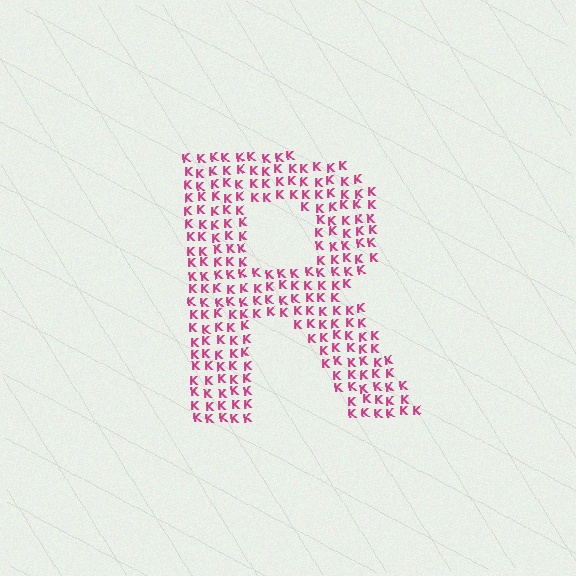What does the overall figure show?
The overall figure shows the letter R.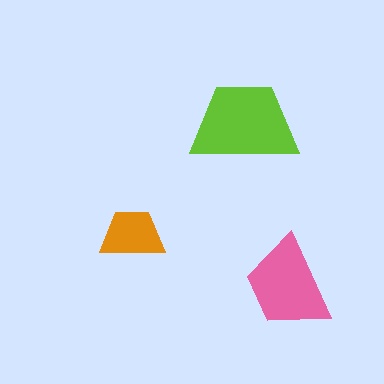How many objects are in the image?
There are 3 objects in the image.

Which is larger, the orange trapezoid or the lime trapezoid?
The lime one.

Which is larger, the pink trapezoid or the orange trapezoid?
The pink one.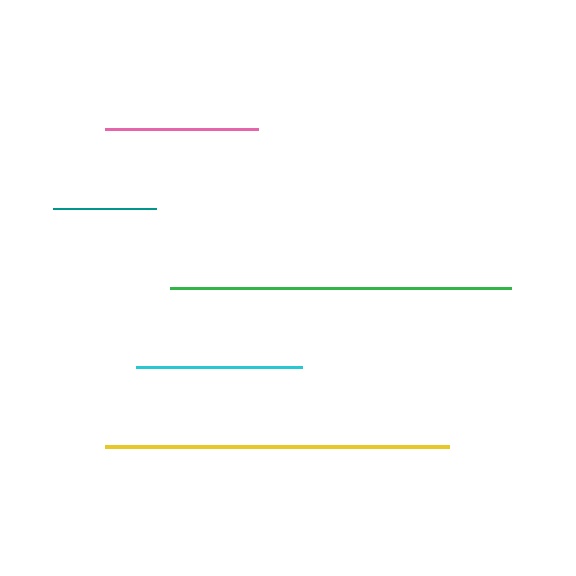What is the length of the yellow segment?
The yellow segment is approximately 344 pixels long.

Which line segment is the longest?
The yellow line is the longest at approximately 344 pixels.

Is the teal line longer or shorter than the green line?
The green line is longer than the teal line.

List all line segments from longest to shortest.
From longest to shortest: yellow, green, cyan, pink, teal.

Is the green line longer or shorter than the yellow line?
The yellow line is longer than the green line.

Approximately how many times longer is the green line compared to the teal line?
The green line is approximately 3.3 times the length of the teal line.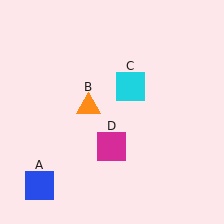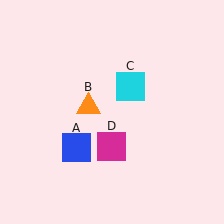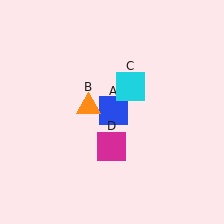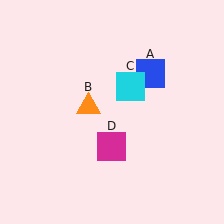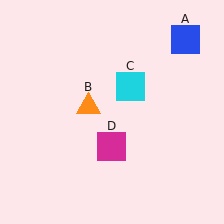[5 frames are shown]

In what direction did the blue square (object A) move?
The blue square (object A) moved up and to the right.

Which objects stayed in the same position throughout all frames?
Orange triangle (object B) and cyan square (object C) and magenta square (object D) remained stationary.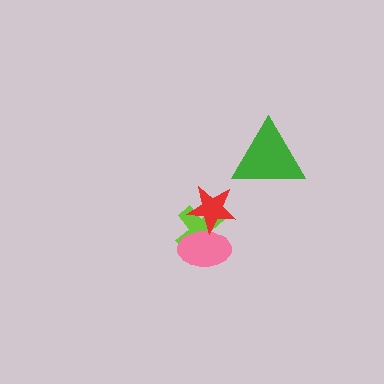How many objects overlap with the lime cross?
2 objects overlap with the lime cross.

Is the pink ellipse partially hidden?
Yes, it is partially covered by another shape.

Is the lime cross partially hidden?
Yes, it is partially covered by another shape.